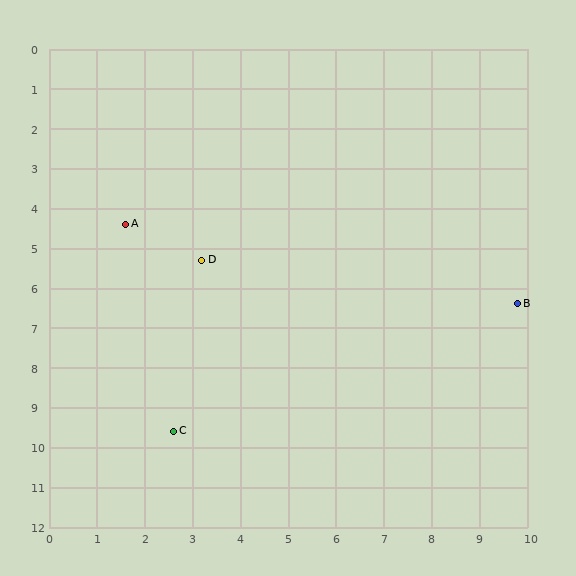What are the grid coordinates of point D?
Point D is at approximately (3.2, 5.3).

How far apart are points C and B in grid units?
Points C and B are about 7.9 grid units apart.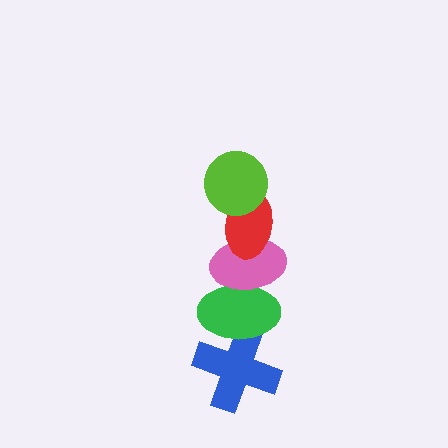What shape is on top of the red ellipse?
The lime circle is on top of the red ellipse.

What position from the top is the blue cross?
The blue cross is 5th from the top.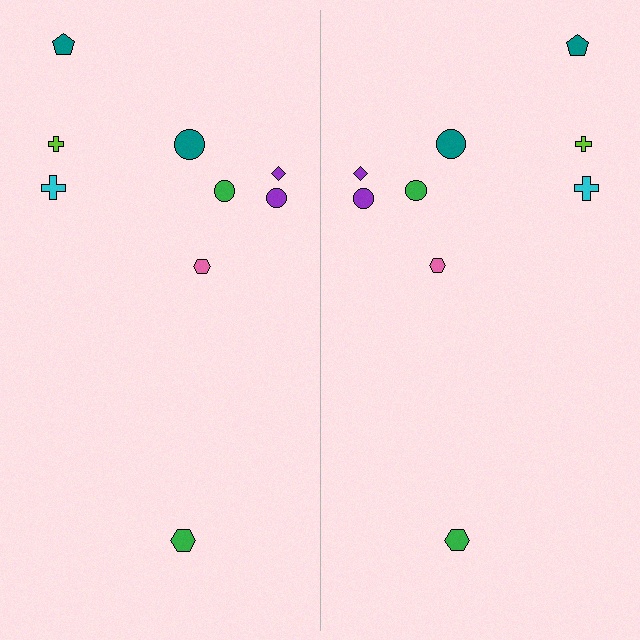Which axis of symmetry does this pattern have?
The pattern has a vertical axis of symmetry running through the center of the image.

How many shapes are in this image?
There are 18 shapes in this image.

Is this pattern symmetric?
Yes, this pattern has bilateral (reflection) symmetry.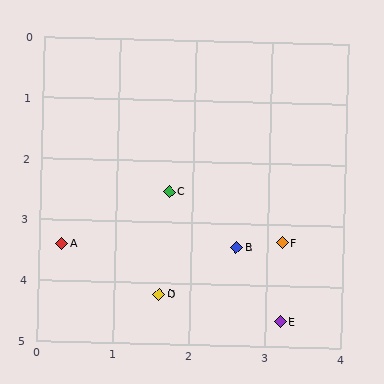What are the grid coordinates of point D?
Point D is at approximately (1.6, 4.2).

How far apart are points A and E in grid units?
Points A and E are about 3.1 grid units apart.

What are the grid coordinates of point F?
Point F is at approximately (3.2, 3.3).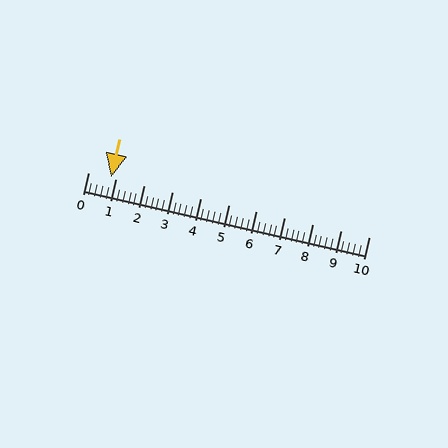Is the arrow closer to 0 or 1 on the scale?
The arrow is closer to 1.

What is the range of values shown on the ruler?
The ruler shows values from 0 to 10.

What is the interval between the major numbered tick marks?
The major tick marks are spaced 1 units apart.